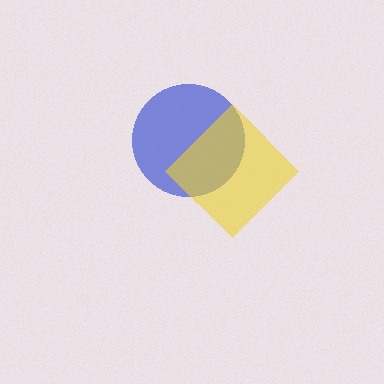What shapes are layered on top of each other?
The layered shapes are: a blue circle, a yellow diamond.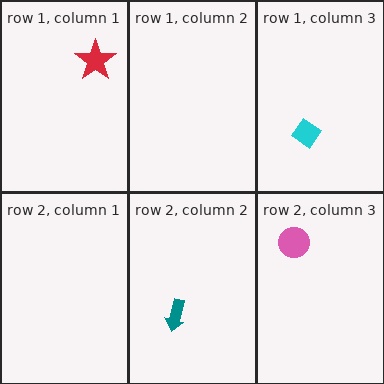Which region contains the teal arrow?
The row 2, column 2 region.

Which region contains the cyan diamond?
The row 1, column 3 region.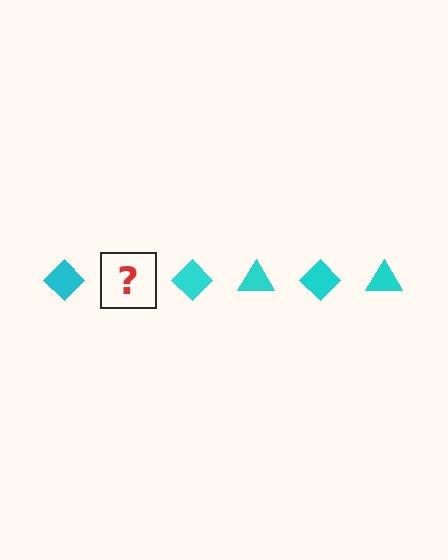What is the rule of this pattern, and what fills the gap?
The rule is that the pattern cycles through diamond, triangle shapes in cyan. The gap should be filled with a cyan triangle.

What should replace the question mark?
The question mark should be replaced with a cyan triangle.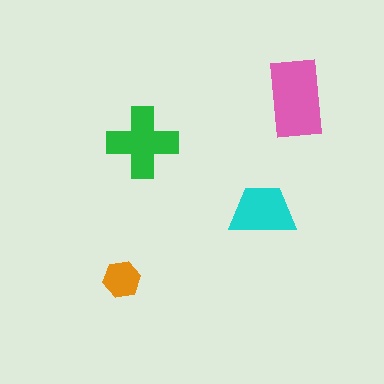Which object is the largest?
The pink rectangle.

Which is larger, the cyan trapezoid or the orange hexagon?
The cyan trapezoid.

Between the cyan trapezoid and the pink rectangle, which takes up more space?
The pink rectangle.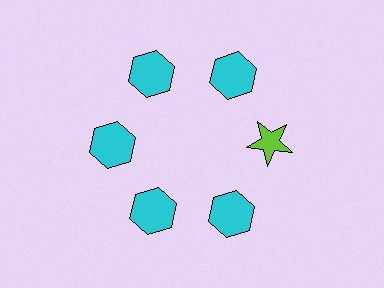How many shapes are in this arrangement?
There are 6 shapes arranged in a ring pattern.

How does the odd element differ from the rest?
It differs in both color (lime instead of cyan) and shape (star instead of hexagon).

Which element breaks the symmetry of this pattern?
The lime star at roughly the 3 o'clock position breaks the symmetry. All other shapes are cyan hexagons.